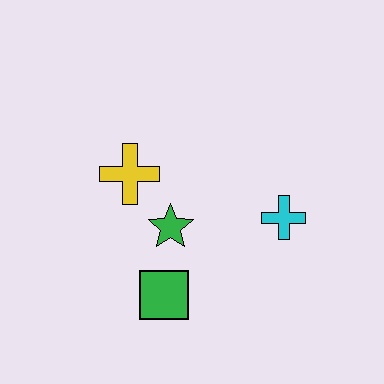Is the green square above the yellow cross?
No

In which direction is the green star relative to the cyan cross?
The green star is to the left of the cyan cross.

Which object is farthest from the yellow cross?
The cyan cross is farthest from the yellow cross.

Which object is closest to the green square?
The green star is closest to the green square.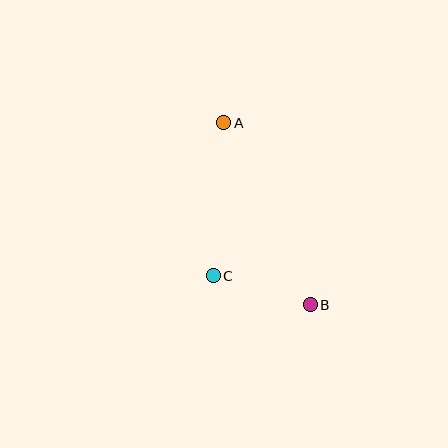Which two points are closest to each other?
Points B and C are closest to each other.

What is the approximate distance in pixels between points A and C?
The distance between A and C is approximately 154 pixels.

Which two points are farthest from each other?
Points A and B are farthest from each other.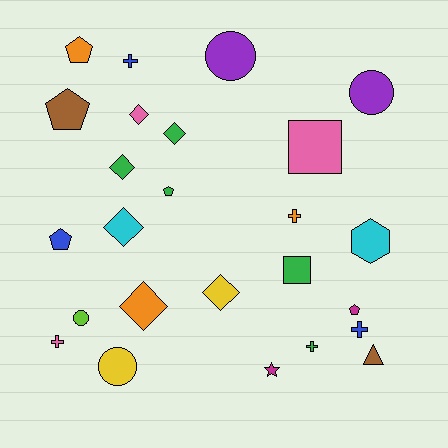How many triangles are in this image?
There is 1 triangle.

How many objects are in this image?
There are 25 objects.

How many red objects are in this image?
There are no red objects.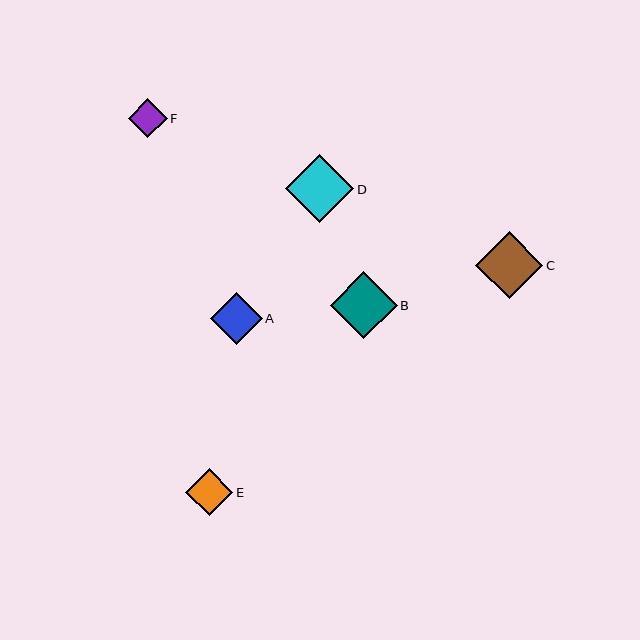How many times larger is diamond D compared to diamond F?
Diamond D is approximately 1.7 times the size of diamond F.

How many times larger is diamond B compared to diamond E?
Diamond B is approximately 1.4 times the size of diamond E.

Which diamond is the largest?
Diamond D is the largest with a size of approximately 68 pixels.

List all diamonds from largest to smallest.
From largest to smallest: D, B, C, A, E, F.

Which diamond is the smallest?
Diamond F is the smallest with a size of approximately 39 pixels.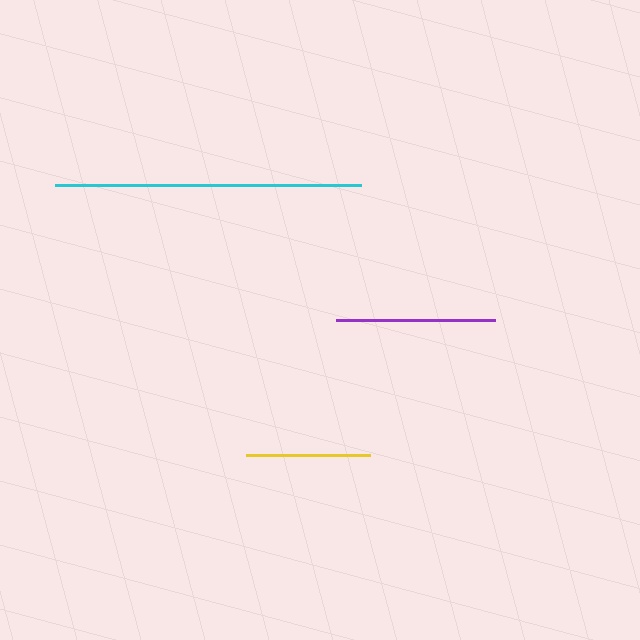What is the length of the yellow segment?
The yellow segment is approximately 124 pixels long.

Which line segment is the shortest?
The yellow line is the shortest at approximately 124 pixels.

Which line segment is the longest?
The cyan line is the longest at approximately 306 pixels.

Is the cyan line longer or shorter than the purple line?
The cyan line is longer than the purple line.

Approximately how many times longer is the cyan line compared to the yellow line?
The cyan line is approximately 2.5 times the length of the yellow line.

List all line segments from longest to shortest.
From longest to shortest: cyan, purple, yellow.